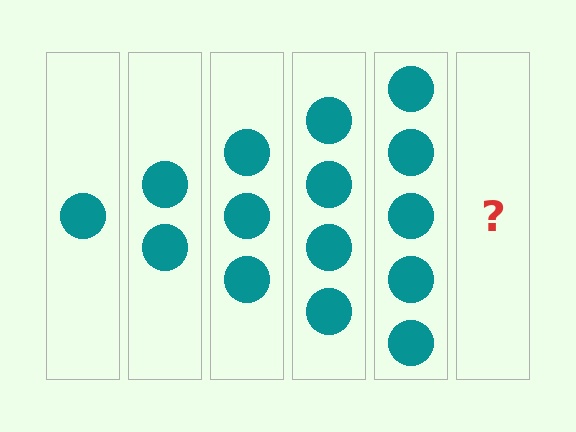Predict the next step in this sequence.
The next step is 6 circles.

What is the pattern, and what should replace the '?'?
The pattern is that each step adds one more circle. The '?' should be 6 circles.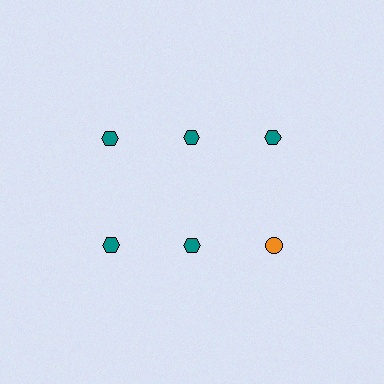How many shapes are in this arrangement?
There are 6 shapes arranged in a grid pattern.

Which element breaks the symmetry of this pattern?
The orange circle in the second row, center column breaks the symmetry. All other shapes are teal hexagons.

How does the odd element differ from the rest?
It differs in both color (orange instead of teal) and shape (circle instead of hexagon).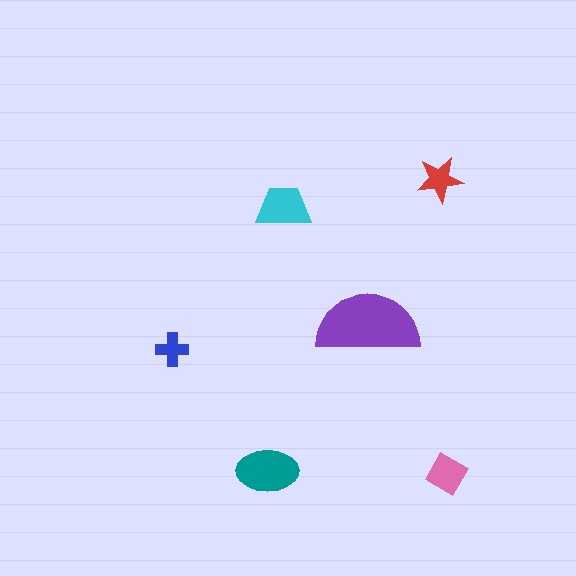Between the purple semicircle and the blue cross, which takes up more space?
The purple semicircle.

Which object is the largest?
The purple semicircle.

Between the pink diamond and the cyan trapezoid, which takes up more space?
The cyan trapezoid.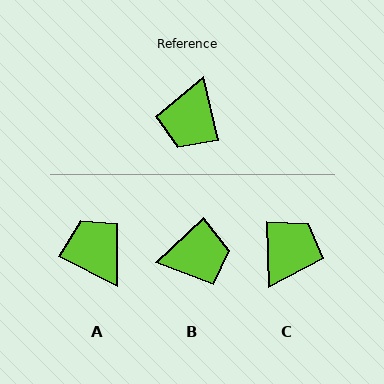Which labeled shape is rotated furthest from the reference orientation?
C, about 168 degrees away.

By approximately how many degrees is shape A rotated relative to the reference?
Approximately 130 degrees clockwise.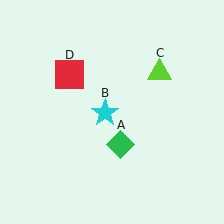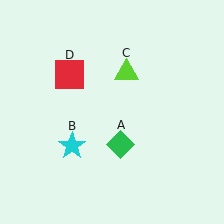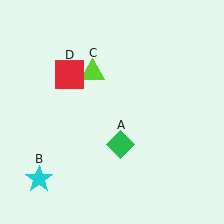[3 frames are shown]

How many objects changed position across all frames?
2 objects changed position: cyan star (object B), lime triangle (object C).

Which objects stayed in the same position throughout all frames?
Green diamond (object A) and red square (object D) remained stationary.